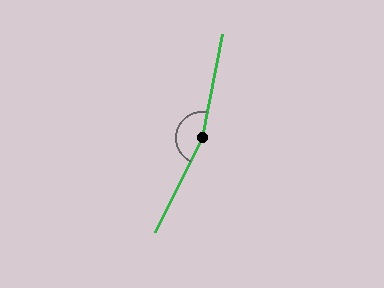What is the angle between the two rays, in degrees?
Approximately 165 degrees.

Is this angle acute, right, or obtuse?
It is obtuse.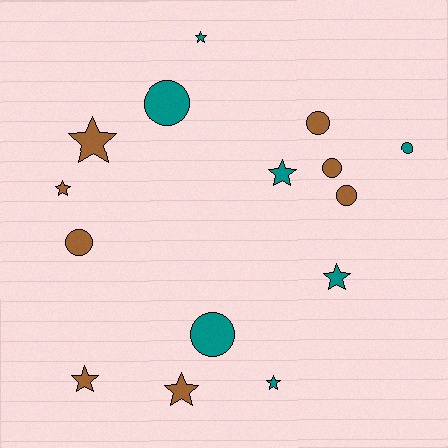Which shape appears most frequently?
Star, with 8 objects.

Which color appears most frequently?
Brown, with 8 objects.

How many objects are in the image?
There are 15 objects.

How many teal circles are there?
There are 3 teal circles.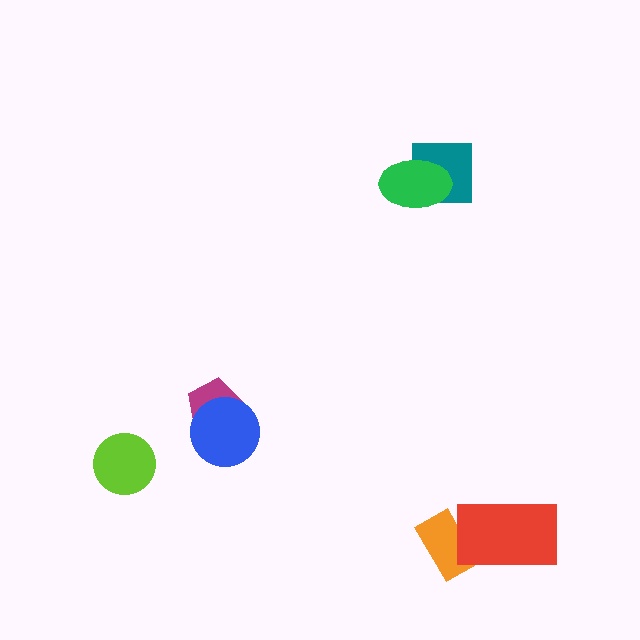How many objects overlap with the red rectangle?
1 object overlaps with the red rectangle.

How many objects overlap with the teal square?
1 object overlaps with the teal square.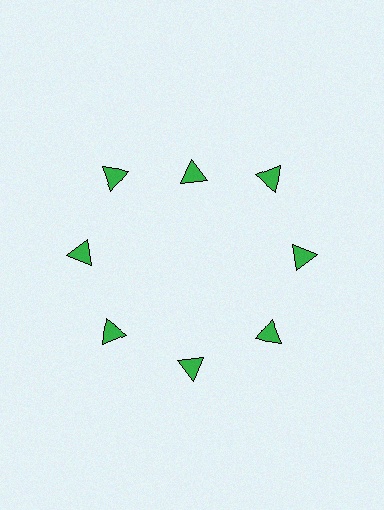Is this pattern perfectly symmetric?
No. The 8 green triangles are arranged in a ring, but one element near the 12 o'clock position is pulled inward toward the center, breaking the 8-fold rotational symmetry.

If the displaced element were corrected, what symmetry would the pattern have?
It would have 8-fold rotational symmetry — the pattern would map onto itself every 45 degrees.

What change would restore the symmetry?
The symmetry would be restored by moving it outward, back onto the ring so that all 8 triangles sit at equal angles and equal distance from the center.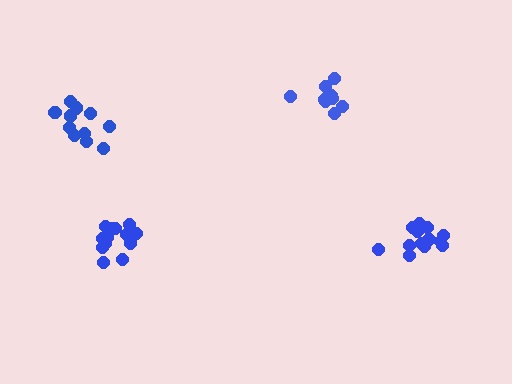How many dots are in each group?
Group 1: 13 dots, Group 2: 9 dots, Group 3: 13 dots, Group 4: 11 dots (46 total).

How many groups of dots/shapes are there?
There are 4 groups.